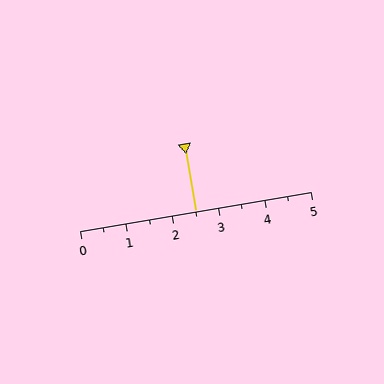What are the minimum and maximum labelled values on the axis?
The axis runs from 0 to 5.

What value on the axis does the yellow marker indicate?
The marker indicates approximately 2.5.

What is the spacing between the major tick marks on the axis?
The major ticks are spaced 1 apart.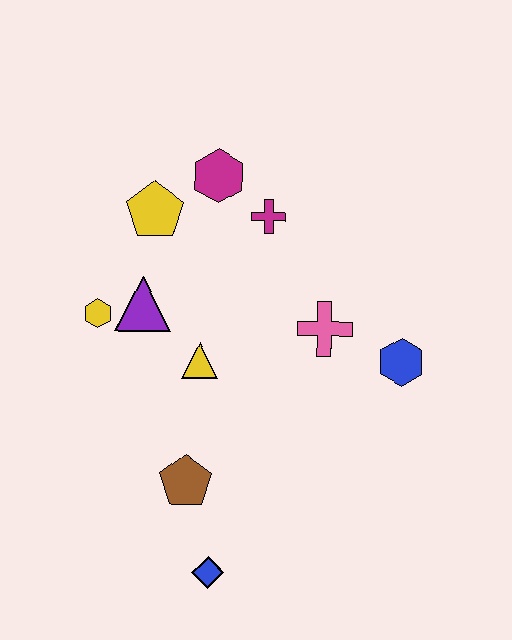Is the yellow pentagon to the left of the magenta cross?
Yes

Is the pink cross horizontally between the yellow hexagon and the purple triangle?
No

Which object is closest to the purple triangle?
The yellow hexagon is closest to the purple triangle.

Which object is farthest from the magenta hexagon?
The blue diamond is farthest from the magenta hexagon.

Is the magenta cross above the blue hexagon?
Yes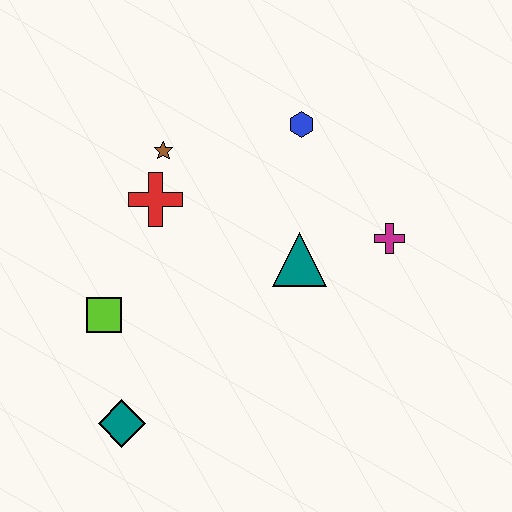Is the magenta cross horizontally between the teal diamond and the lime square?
No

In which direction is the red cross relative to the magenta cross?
The red cross is to the left of the magenta cross.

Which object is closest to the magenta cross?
The teal triangle is closest to the magenta cross.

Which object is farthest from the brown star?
The teal diamond is farthest from the brown star.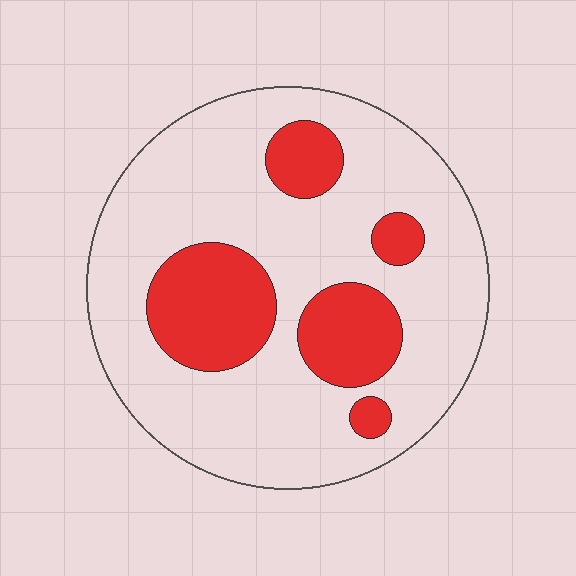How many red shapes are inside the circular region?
5.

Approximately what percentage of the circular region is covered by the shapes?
Approximately 25%.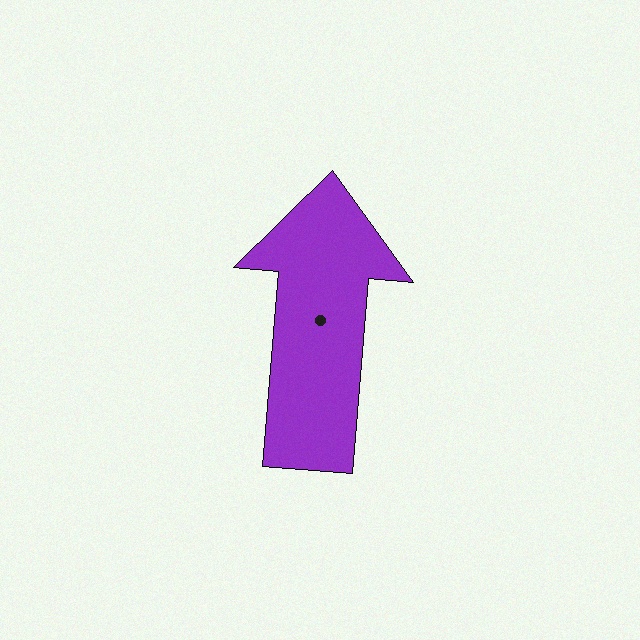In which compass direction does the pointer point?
North.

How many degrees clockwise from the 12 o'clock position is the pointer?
Approximately 5 degrees.